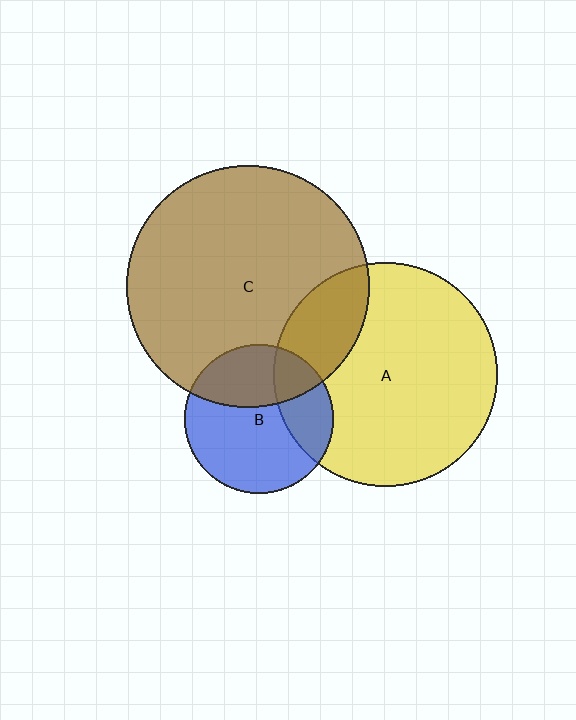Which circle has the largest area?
Circle C (brown).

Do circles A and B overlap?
Yes.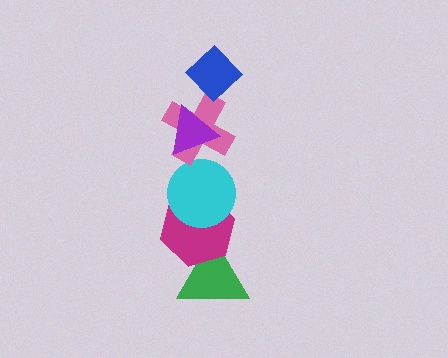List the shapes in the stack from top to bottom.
From top to bottom: the blue diamond, the purple triangle, the pink cross, the cyan circle, the magenta hexagon, the green triangle.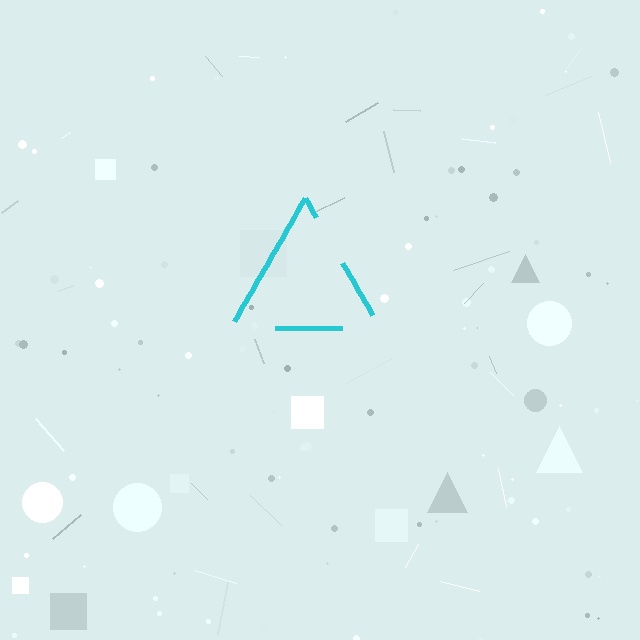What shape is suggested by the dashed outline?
The dashed outline suggests a triangle.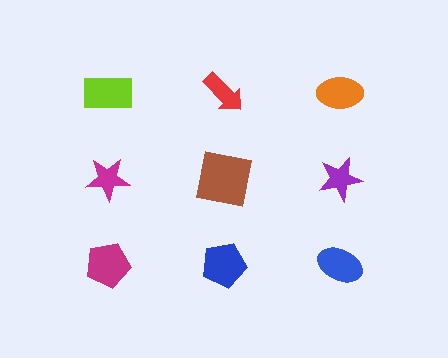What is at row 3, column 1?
A magenta pentagon.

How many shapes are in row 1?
3 shapes.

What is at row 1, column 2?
A red arrow.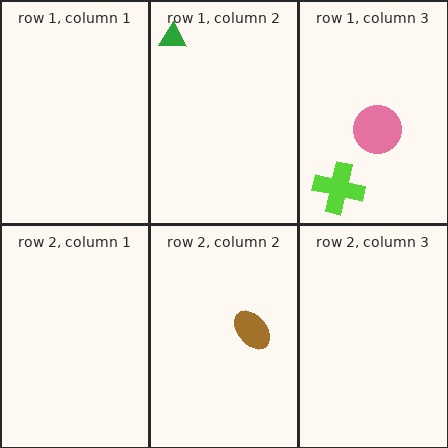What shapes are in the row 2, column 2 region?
The brown ellipse.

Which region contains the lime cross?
The row 1, column 3 region.